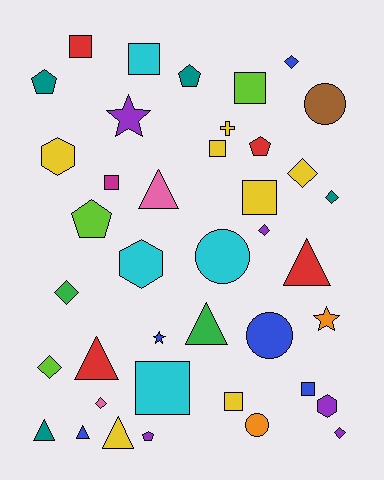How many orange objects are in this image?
There are 2 orange objects.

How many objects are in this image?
There are 40 objects.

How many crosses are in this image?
There is 1 cross.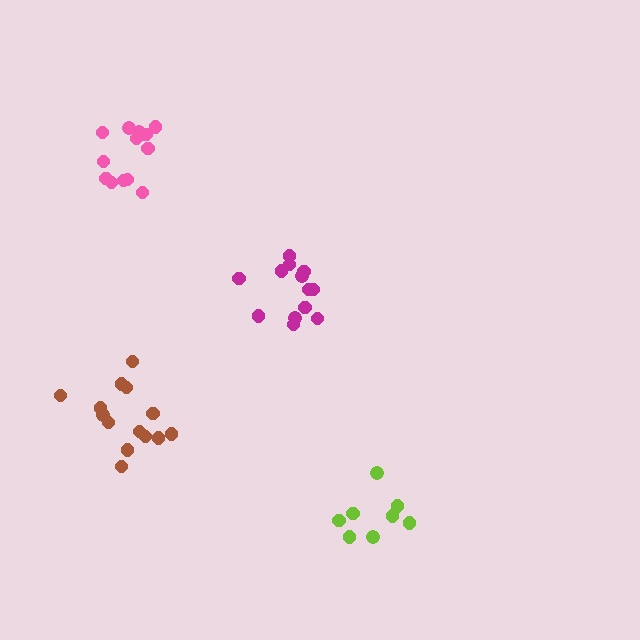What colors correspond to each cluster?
The clusters are colored: pink, lime, brown, magenta.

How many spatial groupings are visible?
There are 4 spatial groupings.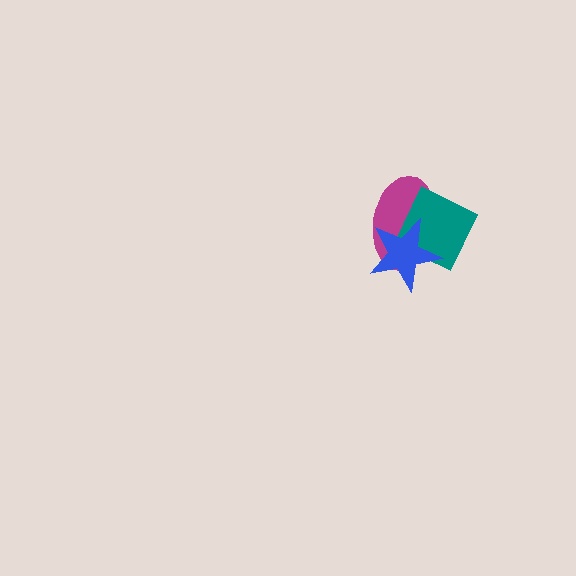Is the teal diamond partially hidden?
Yes, it is partially covered by another shape.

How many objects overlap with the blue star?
2 objects overlap with the blue star.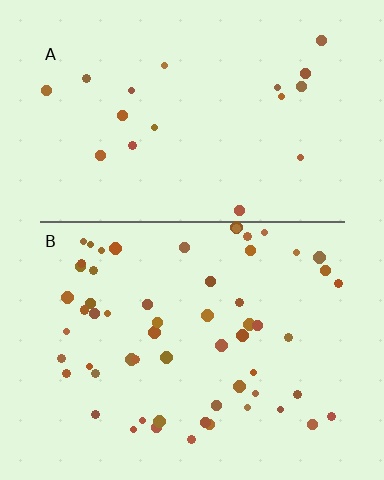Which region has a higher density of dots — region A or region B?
B (the bottom).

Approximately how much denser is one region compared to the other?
Approximately 3.3× — region B over region A.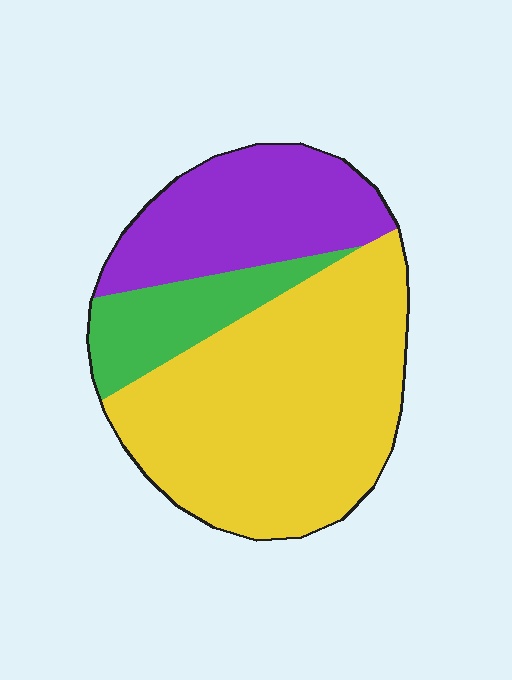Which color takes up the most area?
Yellow, at roughly 60%.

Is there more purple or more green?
Purple.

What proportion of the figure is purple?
Purple takes up between a sixth and a third of the figure.